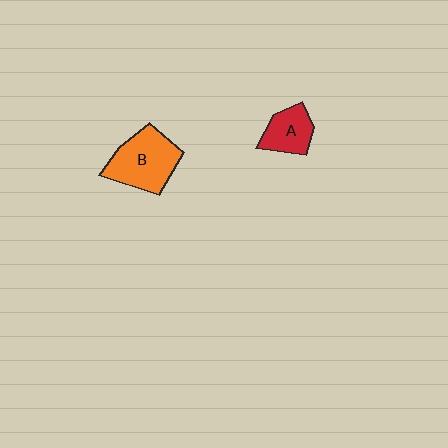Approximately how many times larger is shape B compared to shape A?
Approximately 1.7 times.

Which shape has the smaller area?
Shape A (red).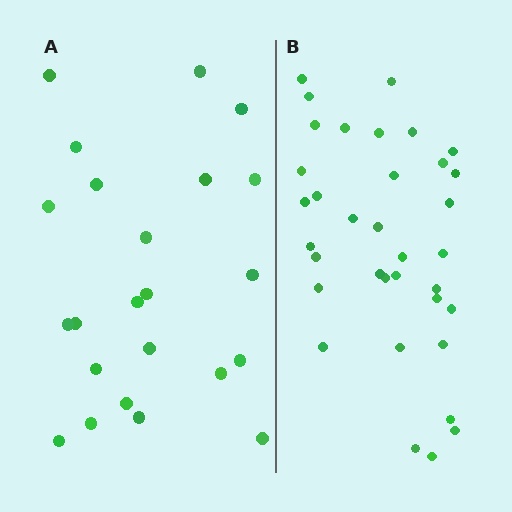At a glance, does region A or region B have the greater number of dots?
Region B (the right region) has more dots.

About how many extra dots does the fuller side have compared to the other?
Region B has roughly 12 or so more dots than region A.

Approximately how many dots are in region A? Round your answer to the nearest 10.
About 20 dots. (The exact count is 23, which rounds to 20.)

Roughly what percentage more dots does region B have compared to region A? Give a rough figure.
About 50% more.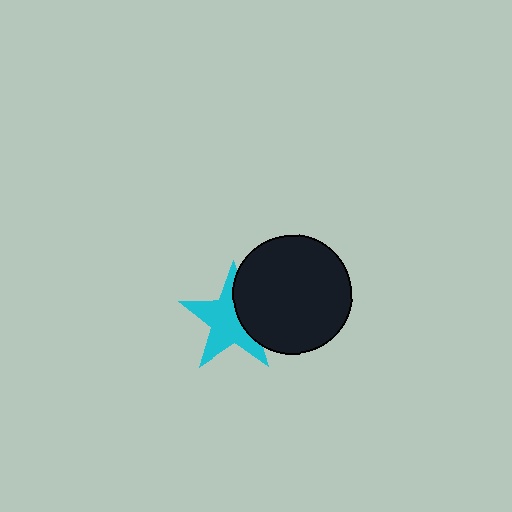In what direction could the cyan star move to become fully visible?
The cyan star could move left. That would shift it out from behind the black circle entirely.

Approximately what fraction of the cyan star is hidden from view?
Roughly 35% of the cyan star is hidden behind the black circle.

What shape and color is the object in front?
The object in front is a black circle.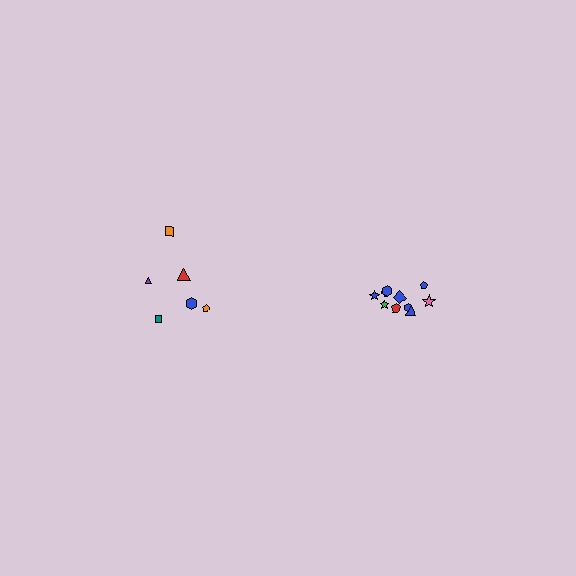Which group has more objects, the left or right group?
The right group.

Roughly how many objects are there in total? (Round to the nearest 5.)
Roughly 15 objects in total.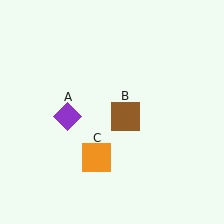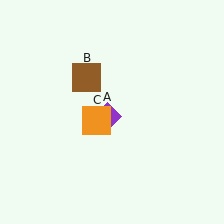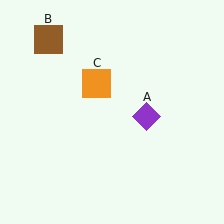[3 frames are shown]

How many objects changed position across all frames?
3 objects changed position: purple diamond (object A), brown square (object B), orange square (object C).